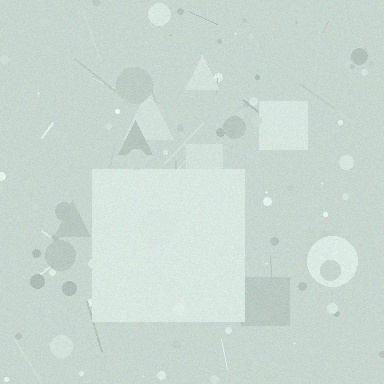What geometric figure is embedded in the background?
A square is embedded in the background.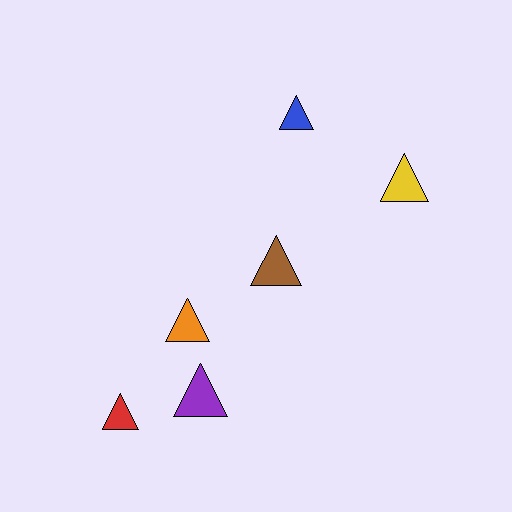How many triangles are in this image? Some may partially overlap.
There are 6 triangles.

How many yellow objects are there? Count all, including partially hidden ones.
There is 1 yellow object.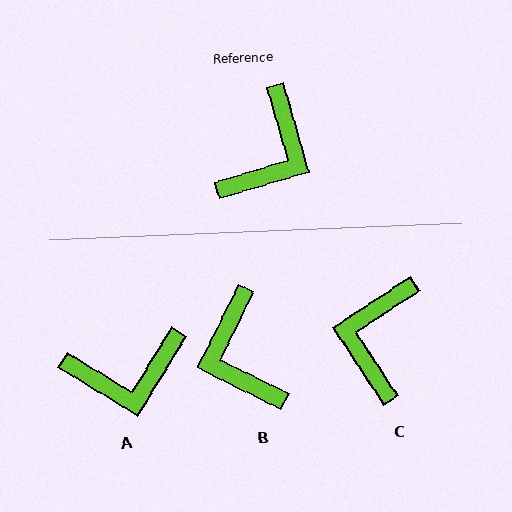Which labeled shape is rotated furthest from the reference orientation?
C, about 163 degrees away.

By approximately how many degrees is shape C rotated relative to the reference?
Approximately 163 degrees clockwise.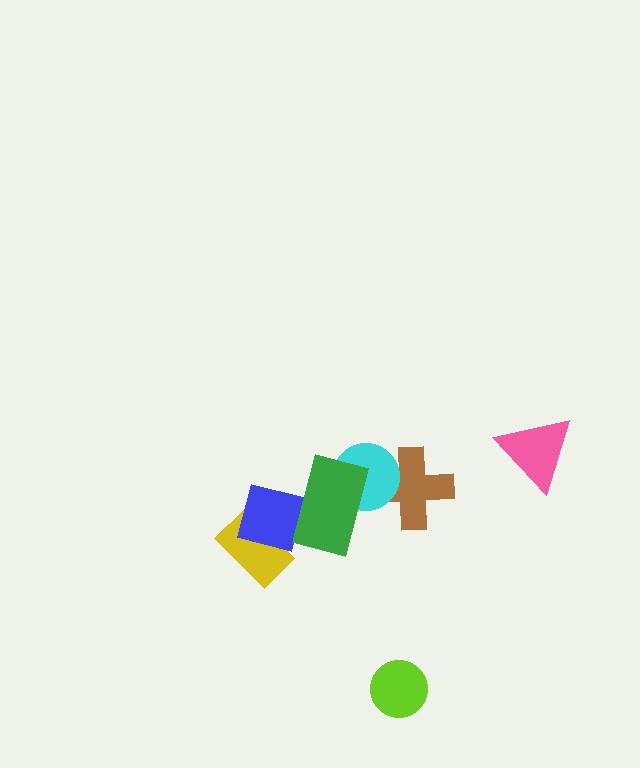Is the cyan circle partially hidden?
Yes, it is partially covered by another shape.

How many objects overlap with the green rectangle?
2 objects overlap with the green rectangle.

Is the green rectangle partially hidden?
No, no other shape covers it.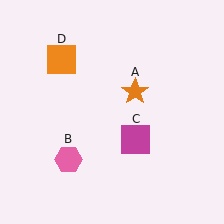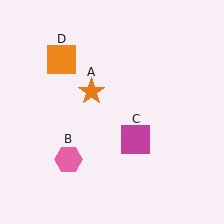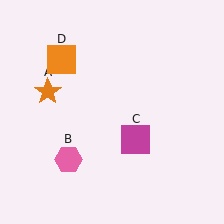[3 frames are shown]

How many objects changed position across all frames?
1 object changed position: orange star (object A).